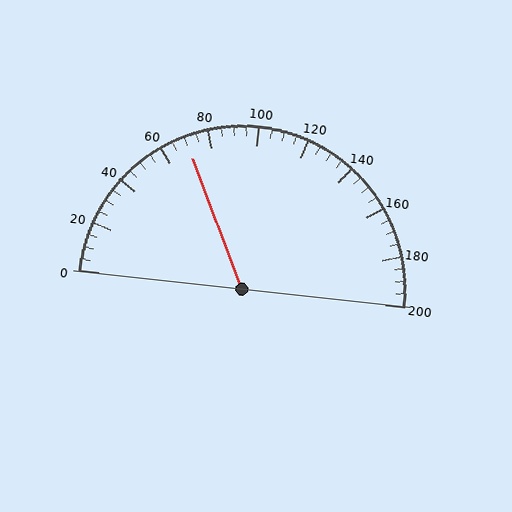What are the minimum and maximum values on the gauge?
The gauge ranges from 0 to 200.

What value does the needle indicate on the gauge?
The needle indicates approximately 70.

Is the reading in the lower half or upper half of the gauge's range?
The reading is in the lower half of the range (0 to 200).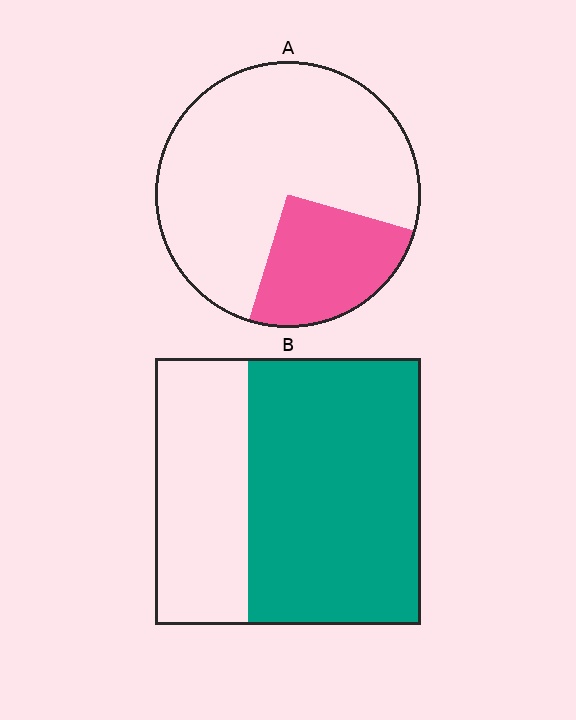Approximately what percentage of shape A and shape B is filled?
A is approximately 25% and B is approximately 65%.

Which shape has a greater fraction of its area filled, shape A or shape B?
Shape B.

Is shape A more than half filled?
No.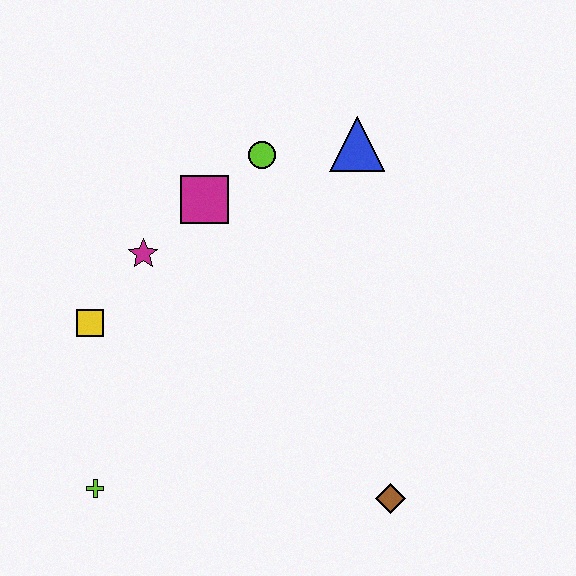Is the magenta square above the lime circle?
No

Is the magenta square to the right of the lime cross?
Yes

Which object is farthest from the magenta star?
The brown diamond is farthest from the magenta star.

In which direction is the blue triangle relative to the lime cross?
The blue triangle is above the lime cross.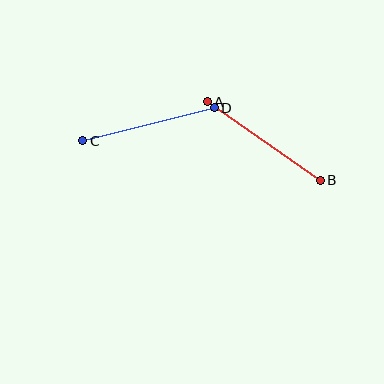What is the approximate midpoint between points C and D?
The midpoint is at approximately (149, 124) pixels.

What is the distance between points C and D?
The distance is approximately 136 pixels.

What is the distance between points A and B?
The distance is approximately 138 pixels.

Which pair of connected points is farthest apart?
Points A and B are farthest apart.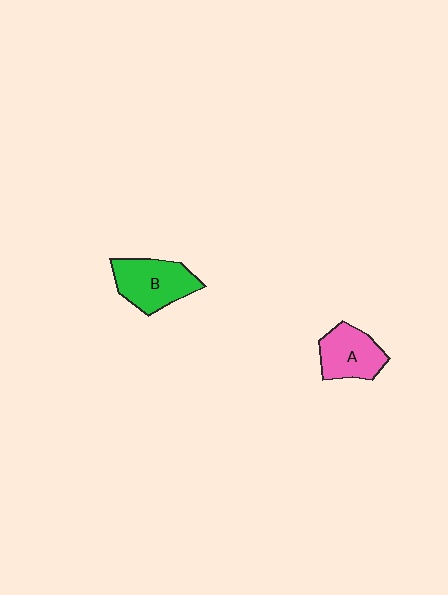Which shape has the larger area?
Shape B (green).